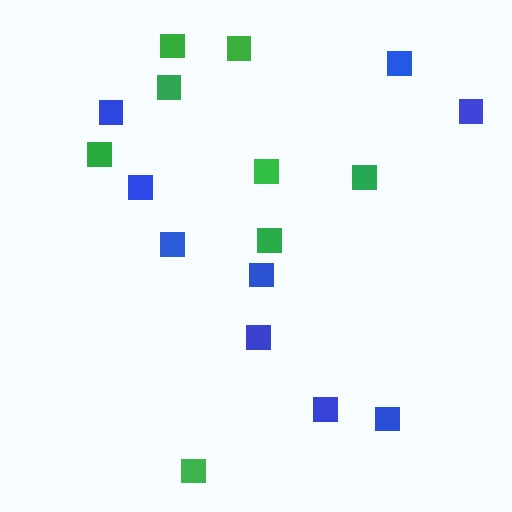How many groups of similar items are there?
There are 2 groups: one group of green squares (8) and one group of blue squares (9).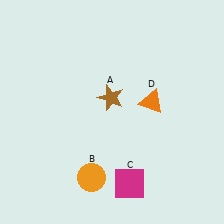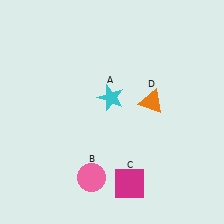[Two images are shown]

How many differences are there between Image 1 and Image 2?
There are 2 differences between the two images.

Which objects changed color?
A changed from brown to cyan. B changed from orange to pink.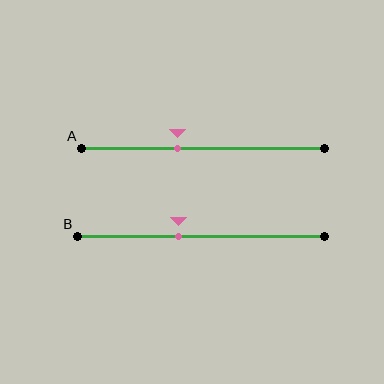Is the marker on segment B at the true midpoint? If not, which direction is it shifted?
No, the marker on segment B is shifted to the left by about 9% of the segment length.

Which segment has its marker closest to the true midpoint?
Segment B has its marker closest to the true midpoint.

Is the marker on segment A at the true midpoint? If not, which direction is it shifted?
No, the marker on segment A is shifted to the left by about 10% of the segment length.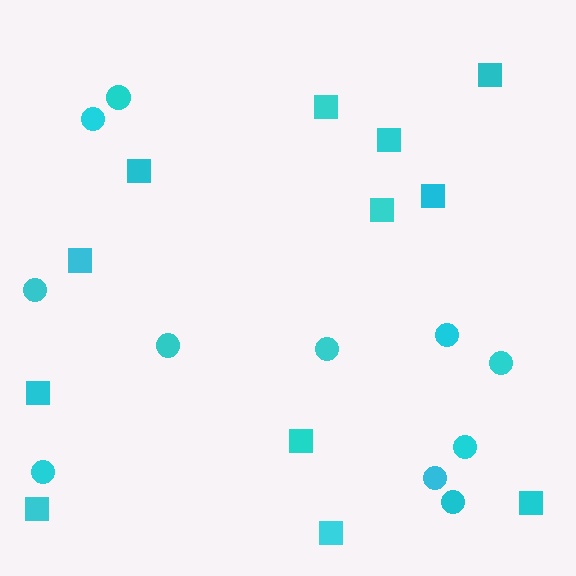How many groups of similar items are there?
There are 2 groups: one group of squares (12) and one group of circles (11).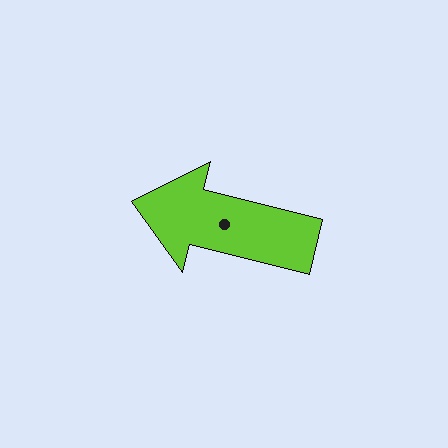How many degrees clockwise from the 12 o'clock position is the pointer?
Approximately 284 degrees.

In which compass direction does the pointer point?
West.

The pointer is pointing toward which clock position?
Roughly 9 o'clock.